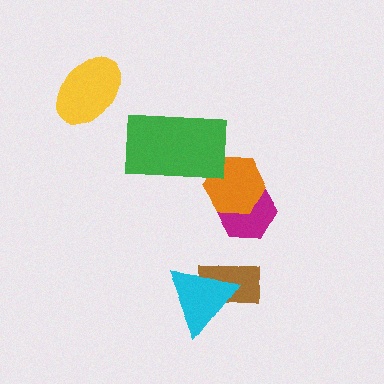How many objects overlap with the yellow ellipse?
0 objects overlap with the yellow ellipse.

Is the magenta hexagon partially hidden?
Yes, it is partially covered by another shape.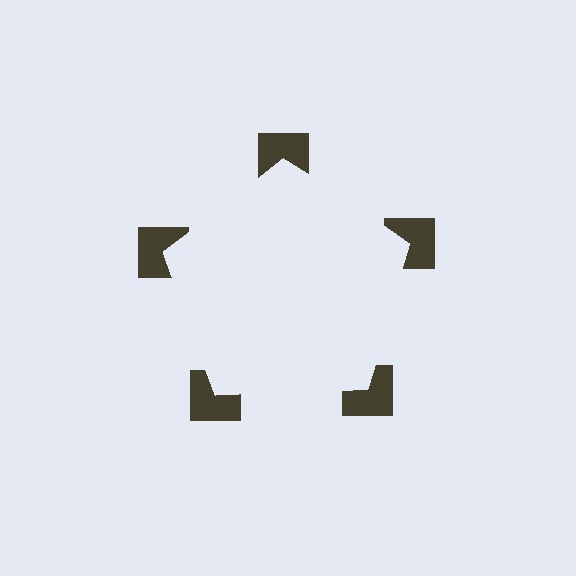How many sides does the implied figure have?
5 sides.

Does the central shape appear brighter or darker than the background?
It typically appears slightly brighter than the background, even though no actual brightness change is drawn.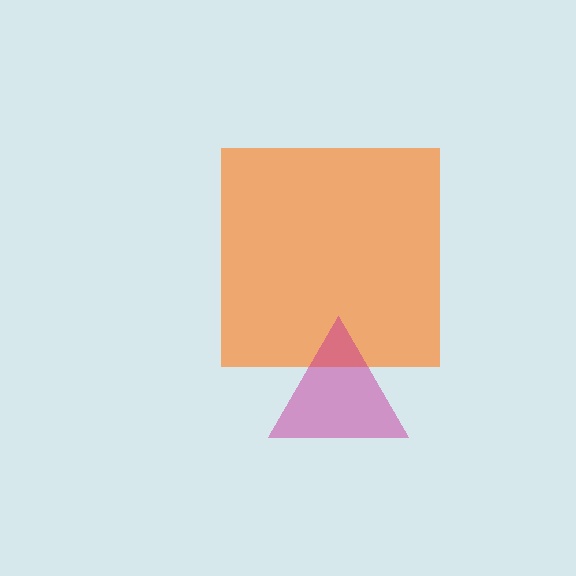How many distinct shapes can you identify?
There are 2 distinct shapes: an orange square, a magenta triangle.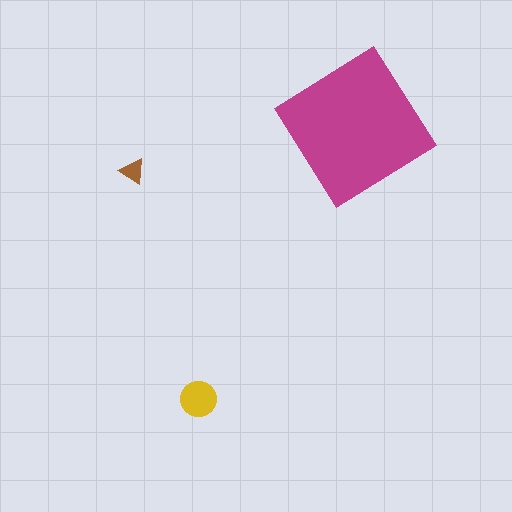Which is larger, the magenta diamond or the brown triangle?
The magenta diamond.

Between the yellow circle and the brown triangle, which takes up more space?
The yellow circle.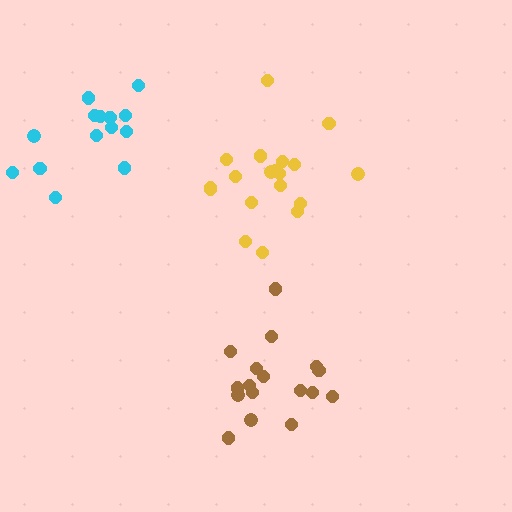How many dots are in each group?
Group 1: 19 dots, Group 2: 14 dots, Group 3: 17 dots (50 total).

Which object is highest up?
The cyan cluster is topmost.